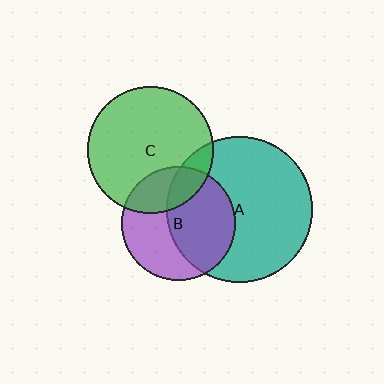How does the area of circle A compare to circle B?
Approximately 1.6 times.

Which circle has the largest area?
Circle A (teal).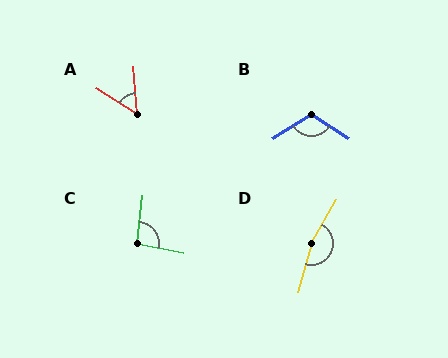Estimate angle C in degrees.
Approximately 94 degrees.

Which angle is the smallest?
A, at approximately 53 degrees.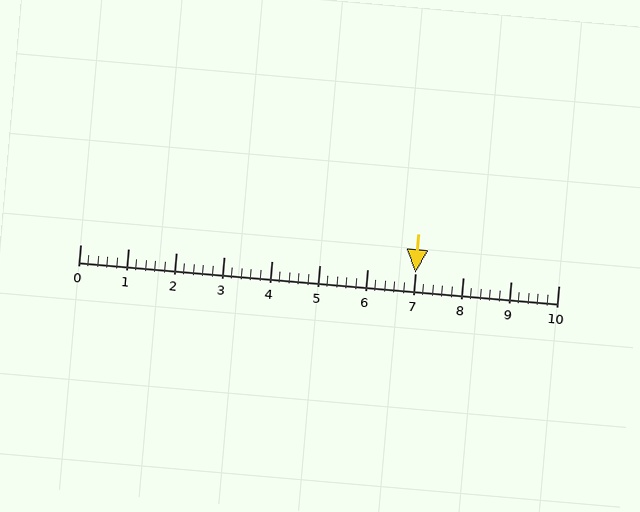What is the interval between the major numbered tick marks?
The major tick marks are spaced 1 units apart.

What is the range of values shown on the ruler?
The ruler shows values from 0 to 10.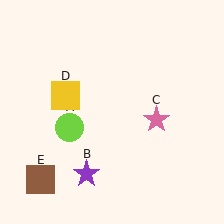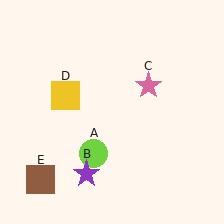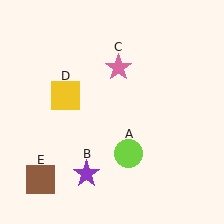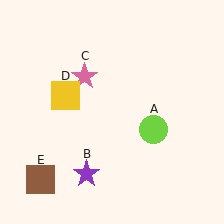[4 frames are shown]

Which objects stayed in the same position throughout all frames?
Purple star (object B) and yellow square (object D) and brown square (object E) remained stationary.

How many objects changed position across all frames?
2 objects changed position: lime circle (object A), pink star (object C).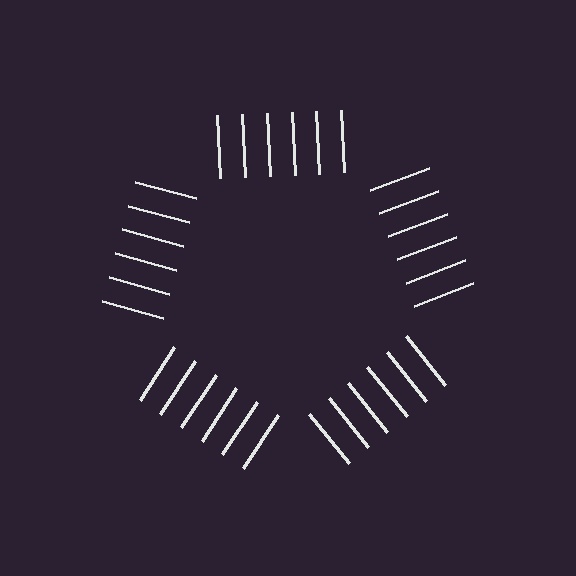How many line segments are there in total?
30 — 6 along each of the 5 edges.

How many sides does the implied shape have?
5 sides — the line-ends trace a pentagon.